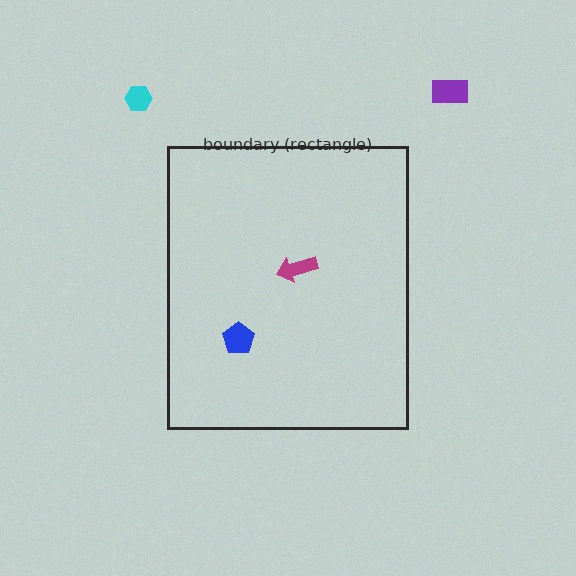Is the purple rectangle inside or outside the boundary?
Outside.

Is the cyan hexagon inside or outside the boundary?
Outside.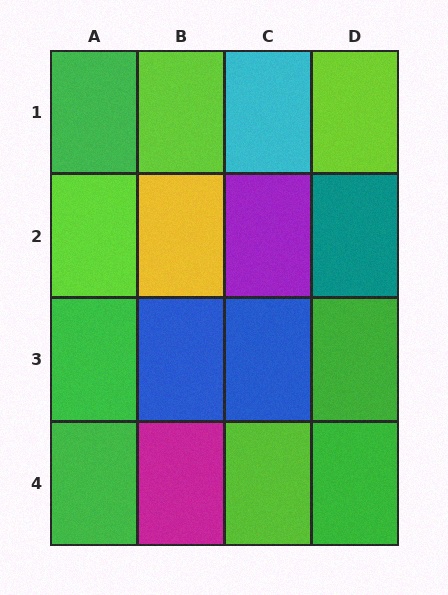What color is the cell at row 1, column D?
Lime.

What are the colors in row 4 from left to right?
Green, magenta, lime, green.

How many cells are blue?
2 cells are blue.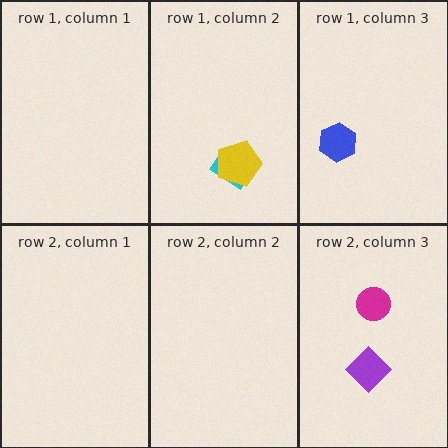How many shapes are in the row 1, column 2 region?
2.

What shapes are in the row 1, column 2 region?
The cyan rectangle, the yellow pentagon.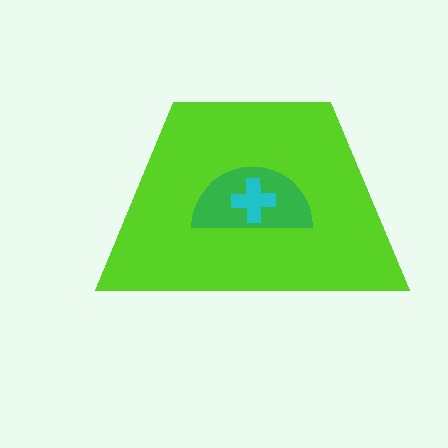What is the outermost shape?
The lime trapezoid.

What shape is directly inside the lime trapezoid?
The green semicircle.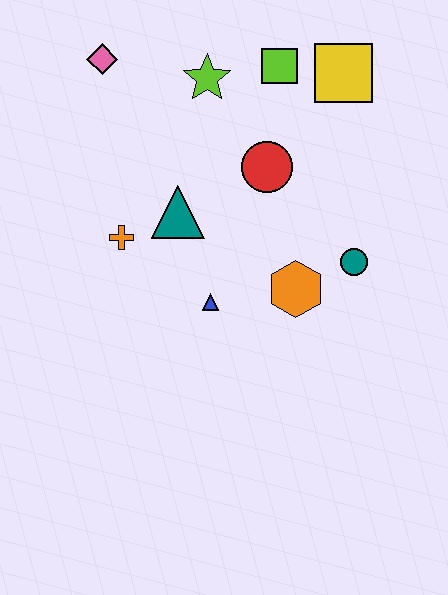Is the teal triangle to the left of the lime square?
Yes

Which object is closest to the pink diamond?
The lime star is closest to the pink diamond.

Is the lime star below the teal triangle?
No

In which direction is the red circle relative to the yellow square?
The red circle is below the yellow square.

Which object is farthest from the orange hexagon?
The pink diamond is farthest from the orange hexagon.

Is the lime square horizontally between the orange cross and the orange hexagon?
Yes